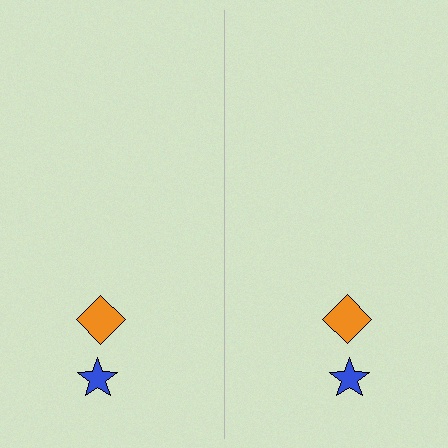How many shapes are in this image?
There are 4 shapes in this image.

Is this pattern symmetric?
Yes, this pattern has bilateral (reflection) symmetry.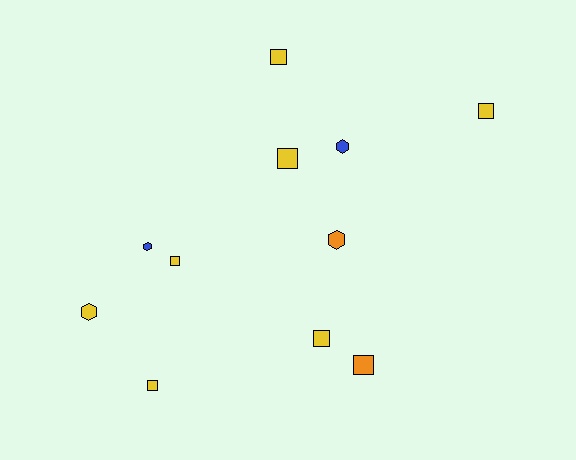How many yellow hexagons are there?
There is 1 yellow hexagon.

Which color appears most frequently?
Yellow, with 7 objects.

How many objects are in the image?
There are 11 objects.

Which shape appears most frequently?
Square, with 7 objects.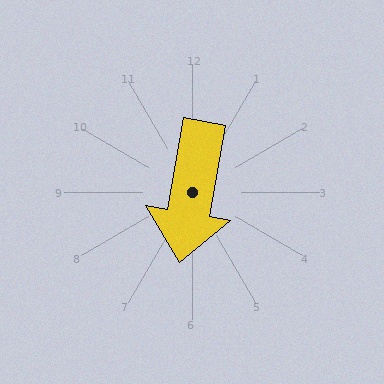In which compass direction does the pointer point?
South.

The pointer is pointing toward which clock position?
Roughly 6 o'clock.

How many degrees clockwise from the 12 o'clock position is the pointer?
Approximately 190 degrees.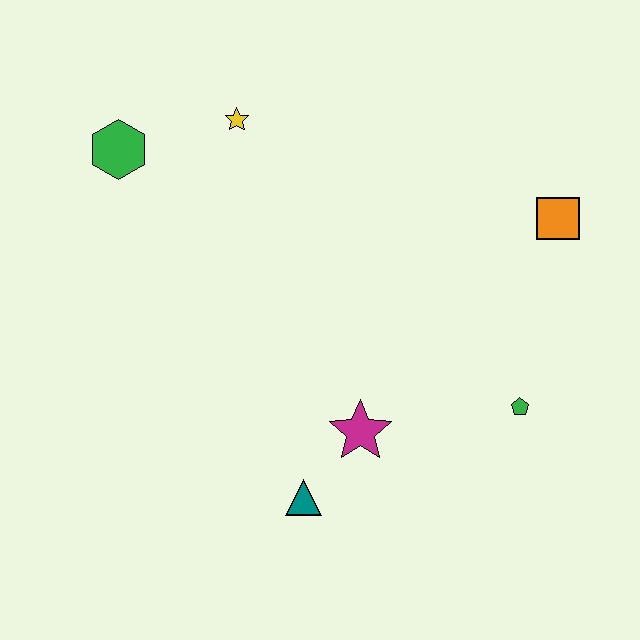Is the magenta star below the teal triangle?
No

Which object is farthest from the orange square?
The green hexagon is farthest from the orange square.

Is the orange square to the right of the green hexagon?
Yes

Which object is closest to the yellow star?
The green hexagon is closest to the yellow star.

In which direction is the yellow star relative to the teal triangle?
The yellow star is above the teal triangle.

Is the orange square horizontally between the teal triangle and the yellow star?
No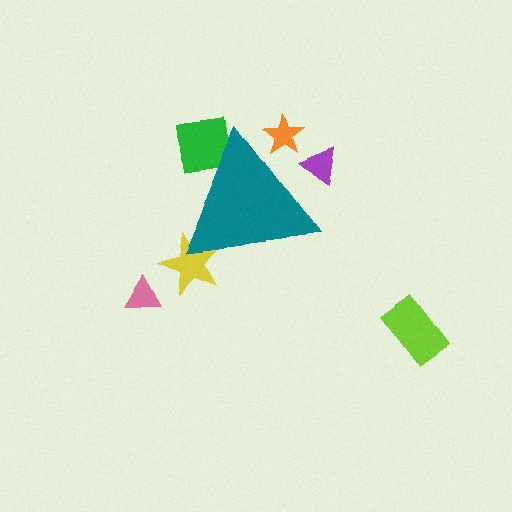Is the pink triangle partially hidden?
No, the pink triangle is fully visible.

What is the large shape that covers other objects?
A teal triangle.